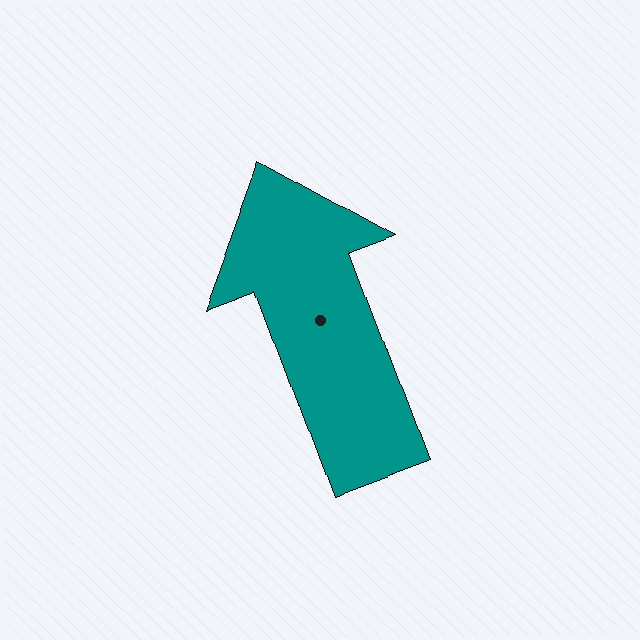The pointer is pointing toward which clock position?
Roughly 11 o'clock.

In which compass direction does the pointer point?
North.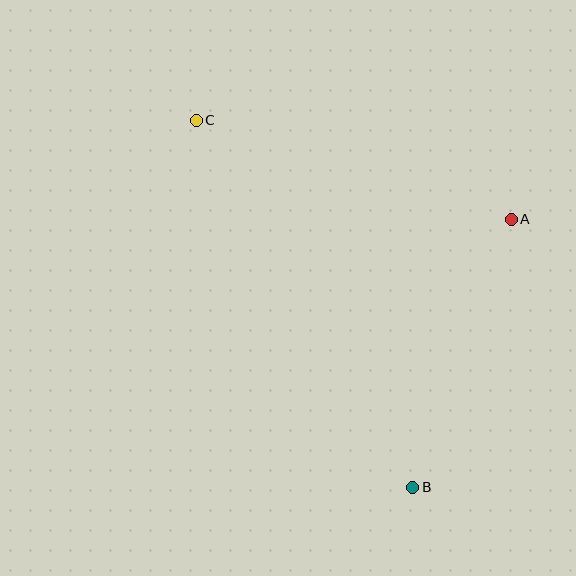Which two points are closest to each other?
Points A and B are closest to each other.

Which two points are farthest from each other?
Points B and C are farthest from each other.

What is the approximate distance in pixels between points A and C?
The distance between A and C is approximately 330 pixels.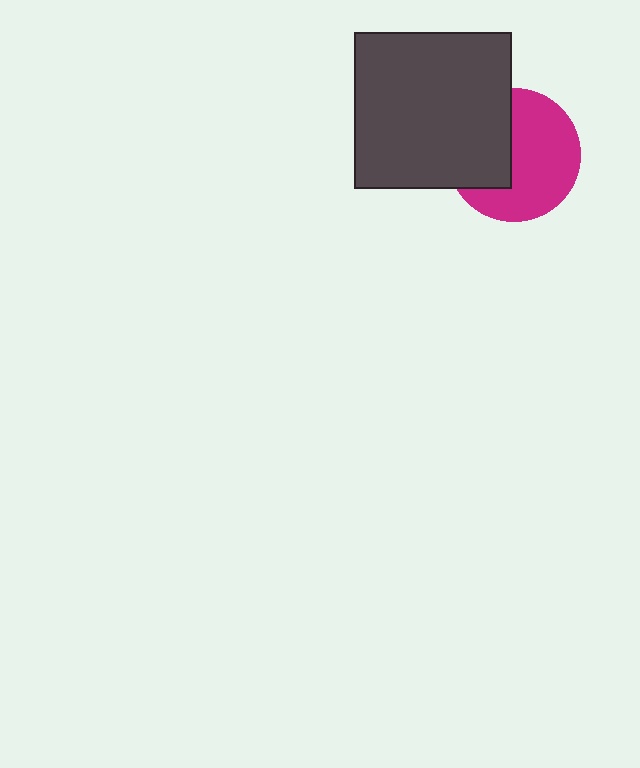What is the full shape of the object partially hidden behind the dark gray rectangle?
The partially hidden object is a magenta circle.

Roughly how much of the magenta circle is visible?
About half of it is visible (roughly 61%).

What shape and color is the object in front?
The object in front is a dark gray rectangle.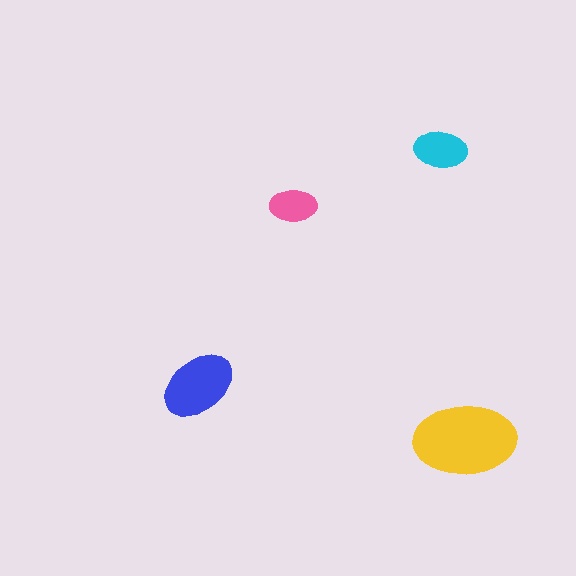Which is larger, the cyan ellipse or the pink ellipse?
The cyan one.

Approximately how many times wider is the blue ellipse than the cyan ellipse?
About 1.5 times wider.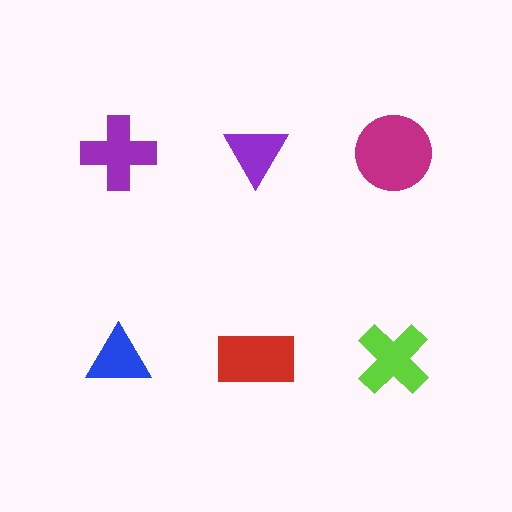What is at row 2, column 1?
A blue triangle.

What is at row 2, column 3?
A lime cross.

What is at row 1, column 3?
A magenta circle.